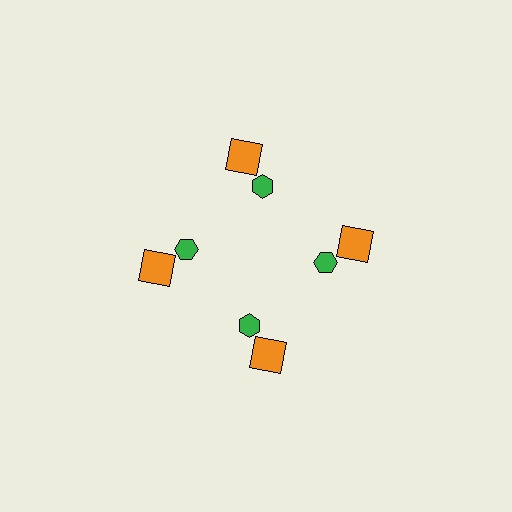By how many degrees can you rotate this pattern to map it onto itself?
The pattern maps onto itself every 90 degrees of rotation.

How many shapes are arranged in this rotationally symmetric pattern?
There are 8 shapes, arranged in 4 groups of 2.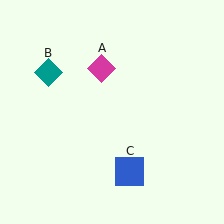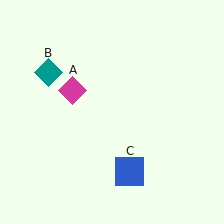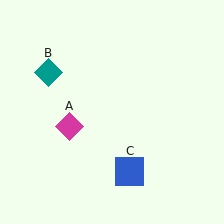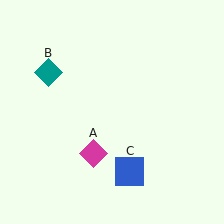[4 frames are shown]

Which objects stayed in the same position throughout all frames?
Teal diamond (object B) and blue square (object C) remained stationary.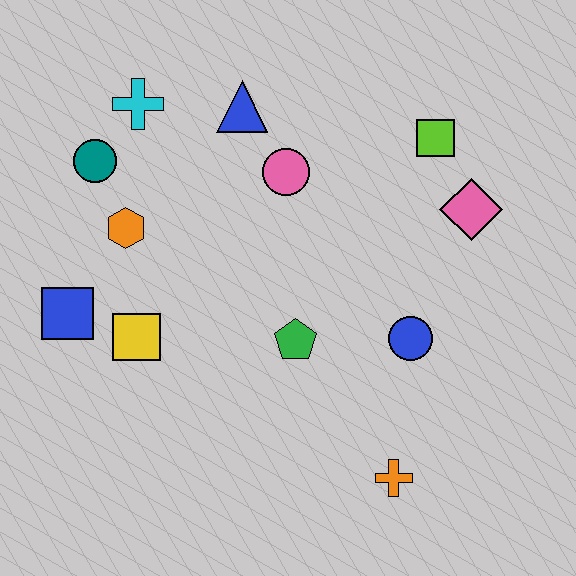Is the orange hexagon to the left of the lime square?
Yes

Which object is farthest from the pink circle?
The orange cross is farthest from the pink circle.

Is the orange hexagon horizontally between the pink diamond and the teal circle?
Yes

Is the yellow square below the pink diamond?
Yes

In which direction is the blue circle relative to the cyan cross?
The blue circle is to the right of the cyan cross.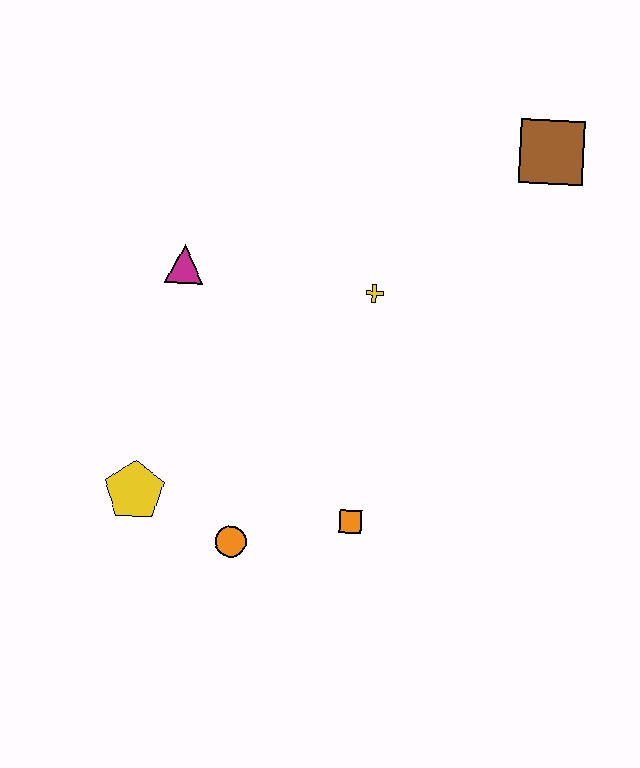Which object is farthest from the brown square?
The yellow pentagon is farthest from the brown square.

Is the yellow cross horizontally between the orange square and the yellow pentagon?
No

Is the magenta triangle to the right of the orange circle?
No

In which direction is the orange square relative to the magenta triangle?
The orange square is below the magenta triangle.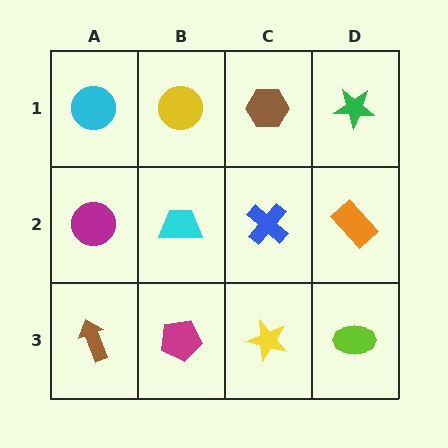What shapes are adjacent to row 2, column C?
A brown hexagon (row 1, column C), a yellow star (row 3, column C), a cyan trapezoid (row 2, column B), an orange rectangle (row 2, column D).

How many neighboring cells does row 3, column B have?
3.